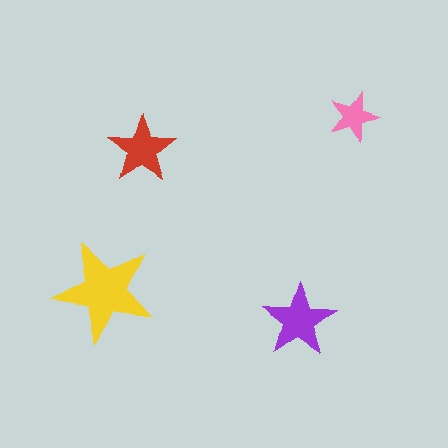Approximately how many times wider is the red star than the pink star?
About 1.5 times wider.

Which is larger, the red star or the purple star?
The purple one.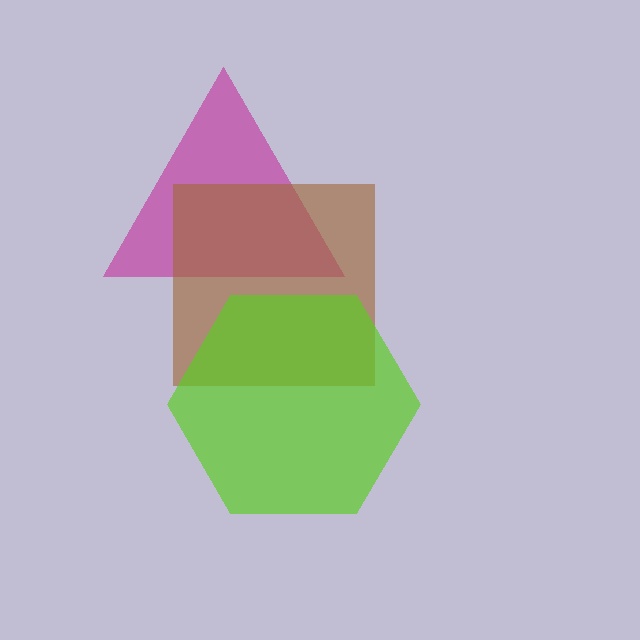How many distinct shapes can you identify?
There are 3 distinct shapes: a magenta triangle, a brown square, a lime hexagon.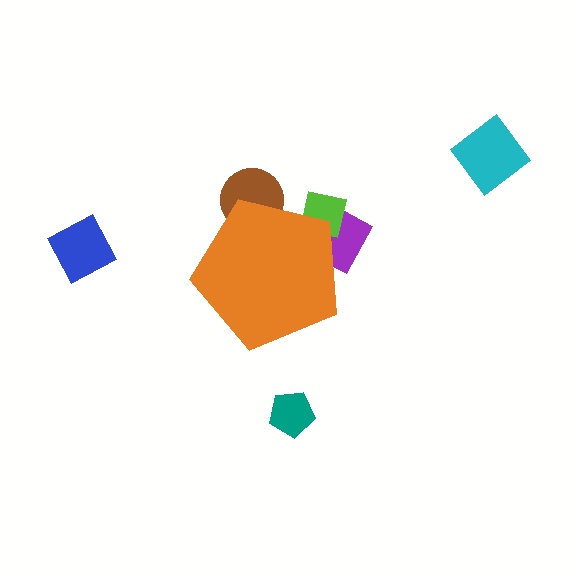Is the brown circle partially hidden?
Yes, the brown circle is partially hidden behind the orange pentagon.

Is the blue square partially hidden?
No, the blue square is fully visible.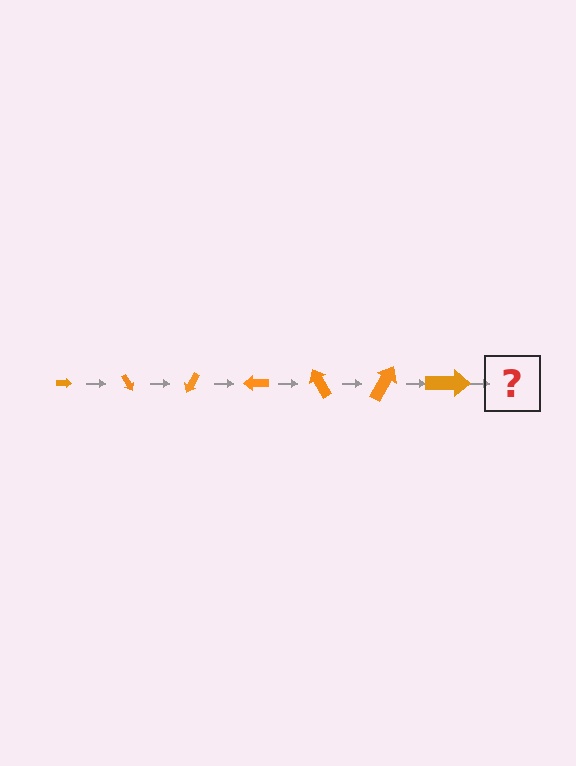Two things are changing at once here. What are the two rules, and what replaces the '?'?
The two rules are that the arrow grows larger each step and it rotates 60 degrees each step. The '?' should be an arrow, larger than the previous one and rotated 420 degrees from the start.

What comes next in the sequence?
The next element should be an arrow, larger than the previous one and rotated 420 degrees from the start.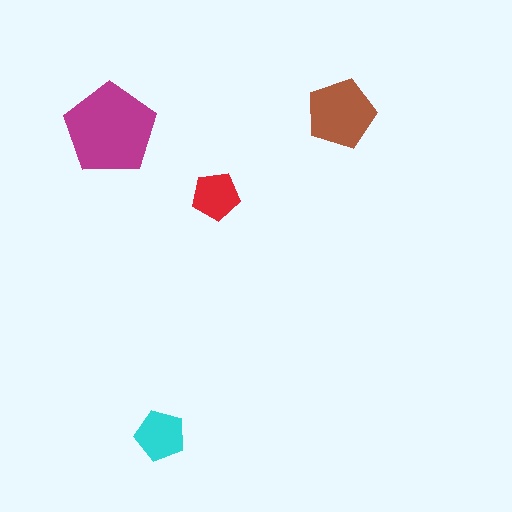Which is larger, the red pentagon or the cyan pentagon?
The cyan one.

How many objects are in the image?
There are 4 objects in the image.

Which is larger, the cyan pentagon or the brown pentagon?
The brown one.